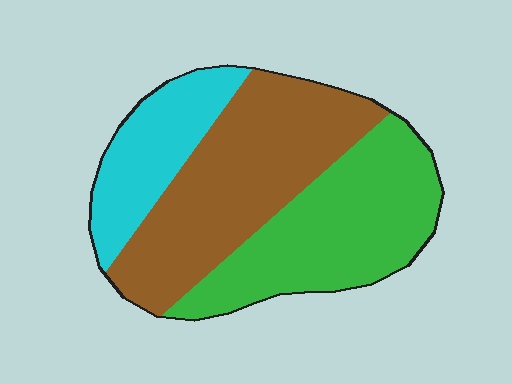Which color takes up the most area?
Brown, at roughly 40%.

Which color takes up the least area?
Cyan, at roughly 20%.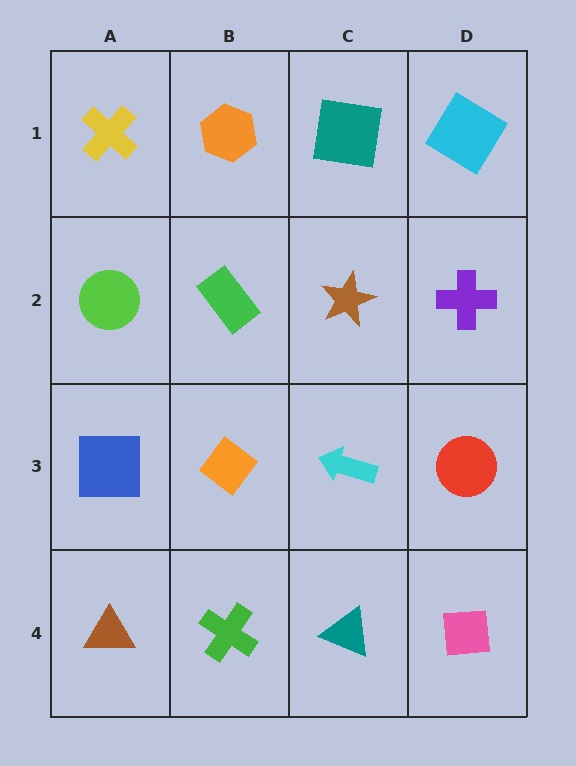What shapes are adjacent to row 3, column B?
A green rectangle (row 2, column B), a green cross (row 4, column B), a blue square (row 3, column A), a cyan arrow (row 3, column C).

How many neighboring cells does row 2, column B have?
4.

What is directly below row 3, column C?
A teal triangle.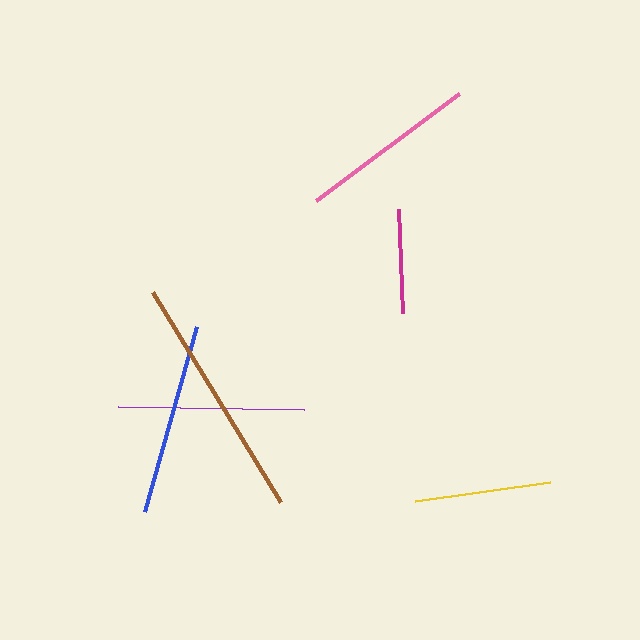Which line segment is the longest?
The brown line is the longest at approximately 246 pixels.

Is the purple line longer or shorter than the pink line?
The purple line is longer than the pink line.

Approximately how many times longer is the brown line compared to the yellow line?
The brown line is approximately 1.8 times the length of the yellow line.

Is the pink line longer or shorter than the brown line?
The brown line is longer than the pink line.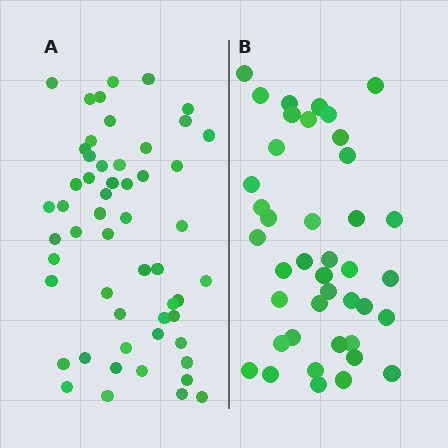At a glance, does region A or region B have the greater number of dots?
Region A (the left region) has more dots.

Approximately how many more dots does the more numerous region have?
Region A has approximately 15 more dots than region B.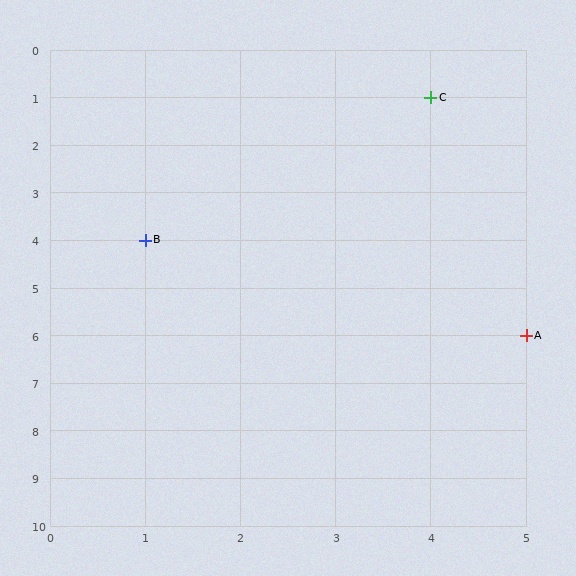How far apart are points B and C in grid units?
Points B and C are 3 columns and 3 rows apart (about 4.2 grid units diagonally).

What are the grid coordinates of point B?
Point B is at grid coordinates (1, 4).